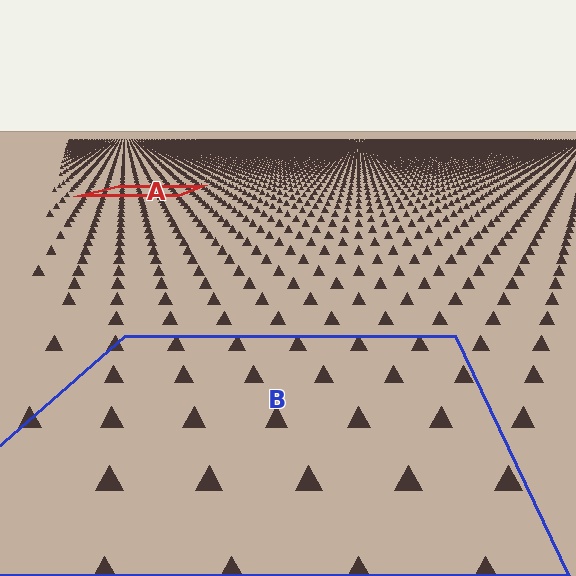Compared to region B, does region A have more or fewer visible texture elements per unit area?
Region A has more texture elements per unit area — they are packed more densely because it is farther away.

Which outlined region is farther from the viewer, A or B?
Region A is farther from the viewer — the texture elements inside it appear smaller and more densely packed.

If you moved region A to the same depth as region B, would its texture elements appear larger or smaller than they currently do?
They would appear larger. At a closer depth, the same texture elements are projected at a bigger on-screen size.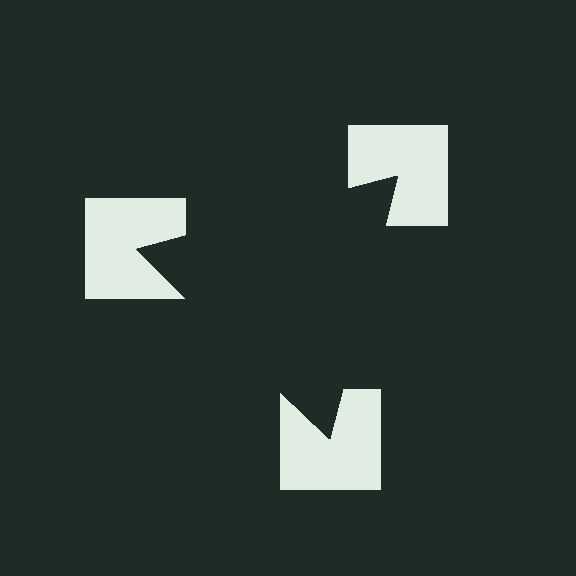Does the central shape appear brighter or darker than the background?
It typically appears slightly darker than the background, even though no actual brightness change is drawn.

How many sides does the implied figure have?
3 sides.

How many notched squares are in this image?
There are 3 — one at each vertex of the illusory triangle.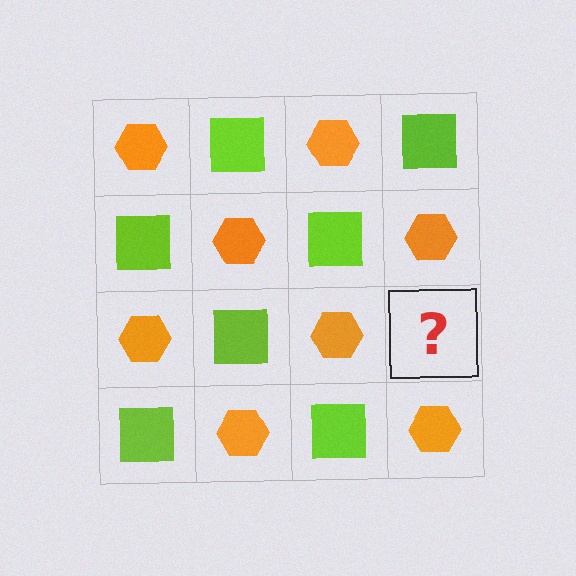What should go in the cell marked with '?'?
The missing cell should contain a lime square.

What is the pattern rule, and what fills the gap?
The rule is that it alternates orange hexagon and lime square in a checkerboard pattern. The gap should be filled with a lime square.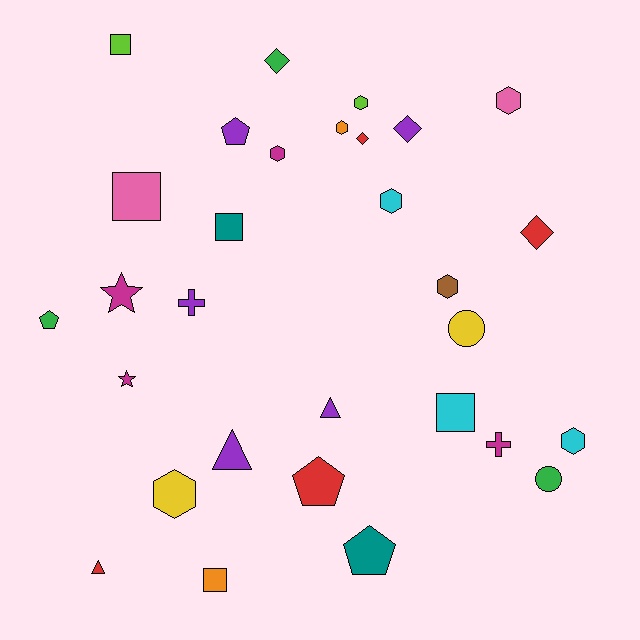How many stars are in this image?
There are 2 stars.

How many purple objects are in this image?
There are 5 purple objects.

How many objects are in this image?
There are 30 objects.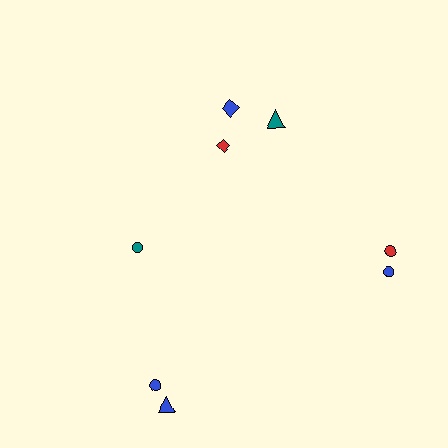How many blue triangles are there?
There is 1 blue triangle.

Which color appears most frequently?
Blue, with 4 objects.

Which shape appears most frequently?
Circle, with 4 objects.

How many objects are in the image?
There are 8 objects.